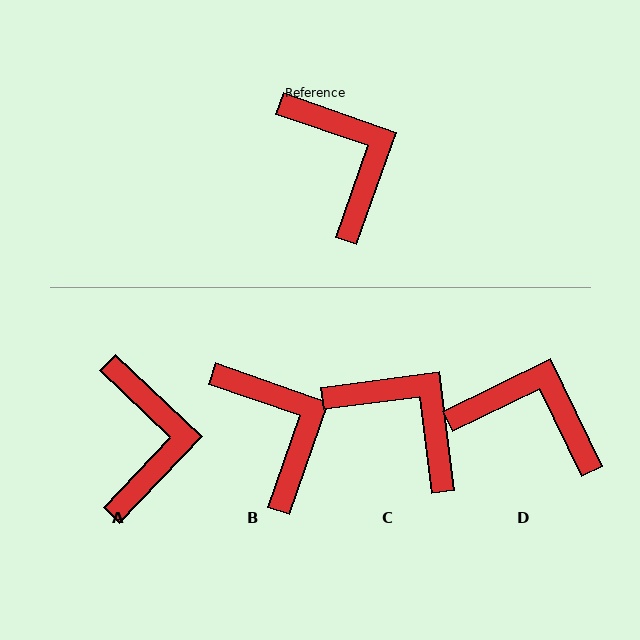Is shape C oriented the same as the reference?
No, it is off by about 27 degrees.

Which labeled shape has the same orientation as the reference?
B.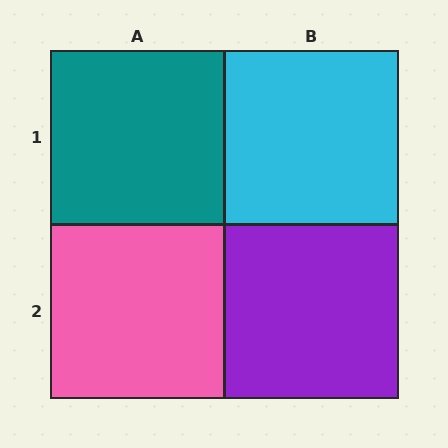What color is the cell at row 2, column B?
Purple.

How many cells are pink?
1 cell is pink.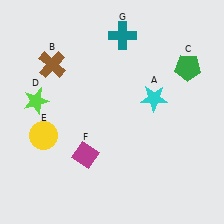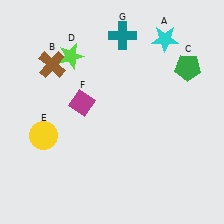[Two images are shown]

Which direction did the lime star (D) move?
The lime star (D) moved up.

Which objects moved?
The objects that moved are: the cyan star (A), the lime star (D), the magenta diamond (F).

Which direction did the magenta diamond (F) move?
The magenta diamond (F) moved up.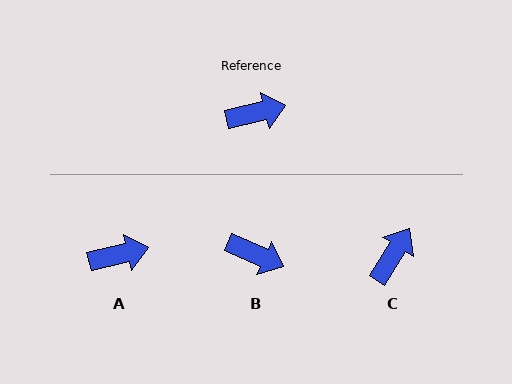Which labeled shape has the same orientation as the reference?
A.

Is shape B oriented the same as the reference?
No, it is off by about 37 degrees.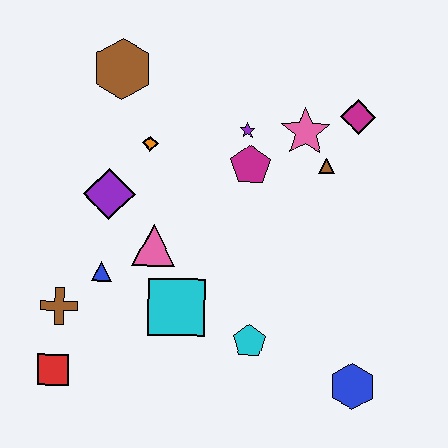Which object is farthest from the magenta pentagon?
The red square is farthest from the magenta pentagon.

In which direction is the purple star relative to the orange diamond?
The purple star is to the right of the orange diamond.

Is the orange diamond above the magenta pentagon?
Yes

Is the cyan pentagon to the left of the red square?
No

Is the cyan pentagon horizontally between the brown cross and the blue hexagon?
Yes